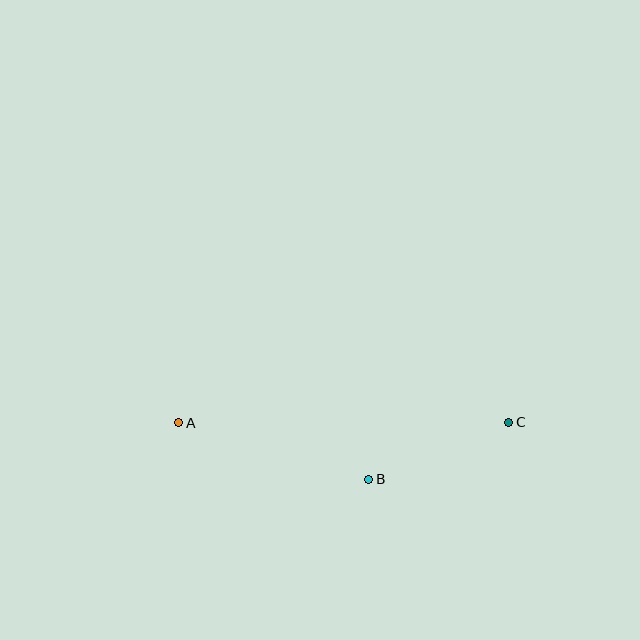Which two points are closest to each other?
Points B and C are closest to each other.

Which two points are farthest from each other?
Points A and C are farthest from each other.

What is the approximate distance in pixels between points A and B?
The distance between A and B is approximately 198 pixels.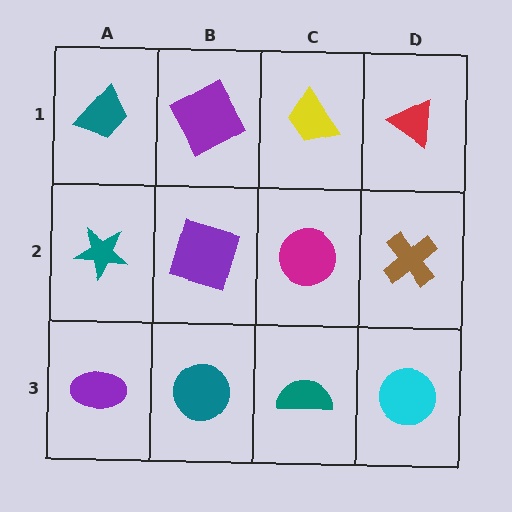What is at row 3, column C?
A teal semicircle.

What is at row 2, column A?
A teal star.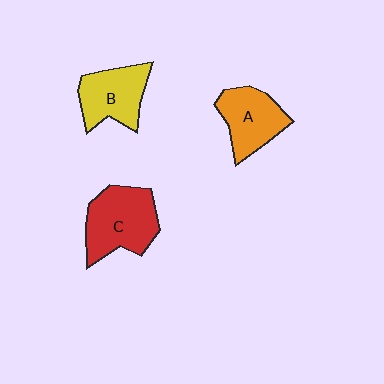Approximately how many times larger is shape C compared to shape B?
Approximately 1.3 times.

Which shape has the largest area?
Shape C (red).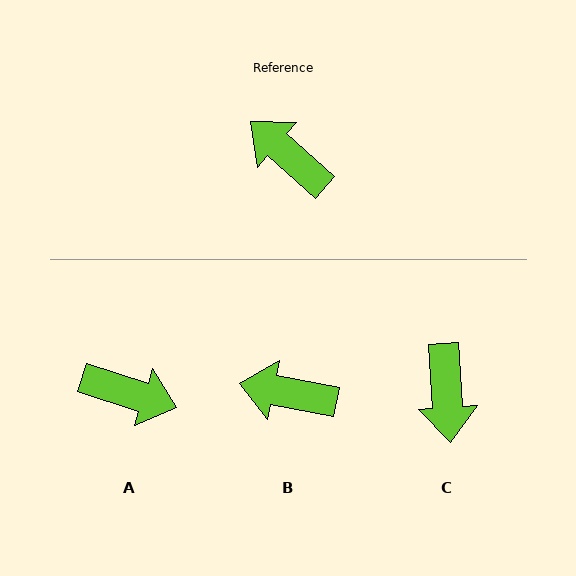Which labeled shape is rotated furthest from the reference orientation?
A, about 156 degrees away.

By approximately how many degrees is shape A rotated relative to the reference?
Approximately 156 degrees clockwise.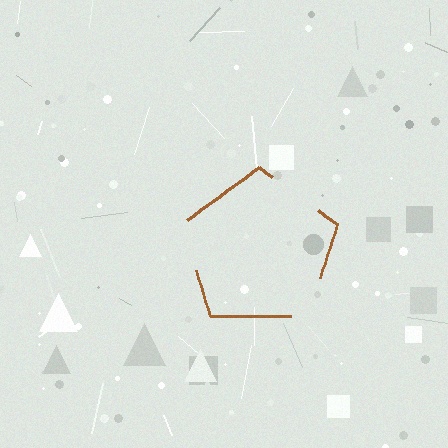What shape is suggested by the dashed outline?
The dashed outline suggests a pentagon.